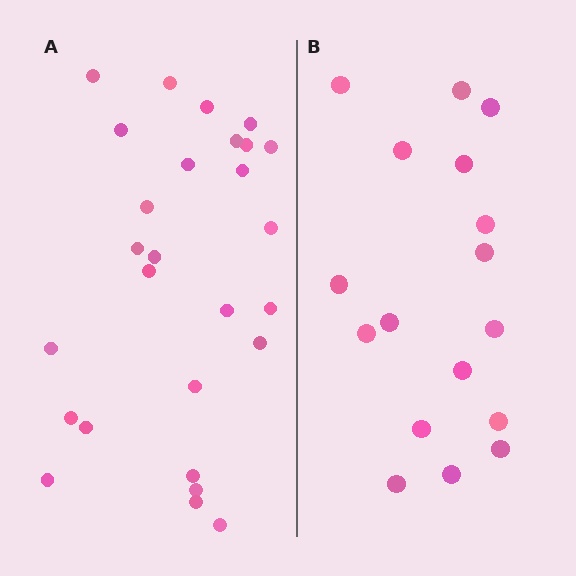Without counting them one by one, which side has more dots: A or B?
Region A (the left region) has more dots.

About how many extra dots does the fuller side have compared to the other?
Region A has roughly 10 or so more dots than region B.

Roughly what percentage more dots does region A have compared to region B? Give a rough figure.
About 60% more.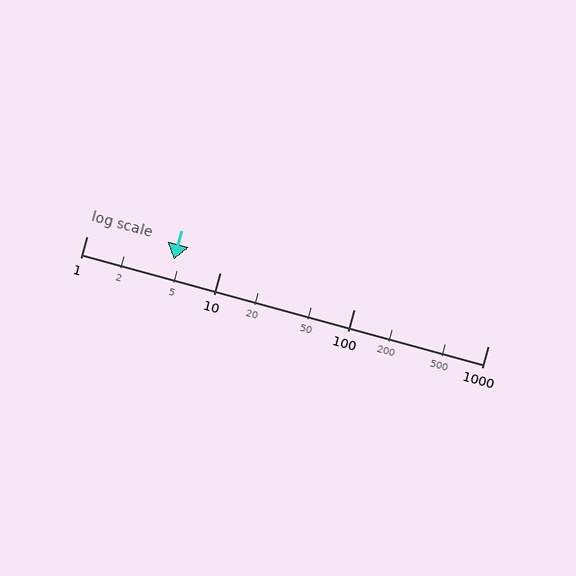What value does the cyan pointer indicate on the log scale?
The pointer indicates approximately 4.5.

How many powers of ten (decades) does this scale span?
The scale spans 3 decades, from 1 to 1000.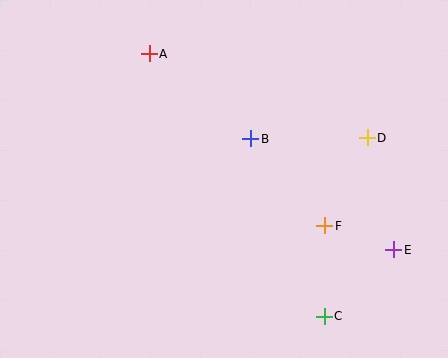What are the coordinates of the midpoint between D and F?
The midpoint between D and F is at (346, 182).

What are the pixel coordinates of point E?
Point E is at (394, 250).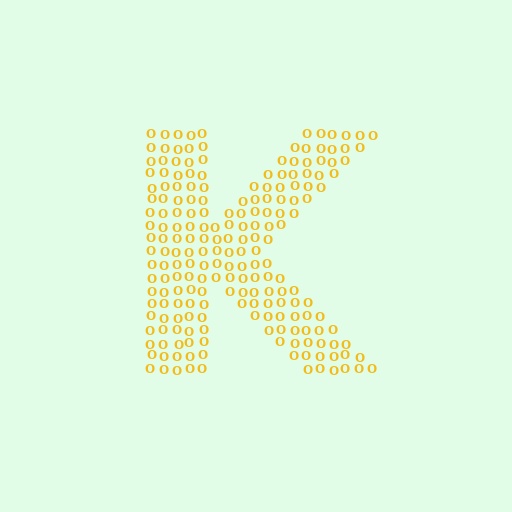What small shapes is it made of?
It is made of small letter O's.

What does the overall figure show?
The overall figure shows the letter K.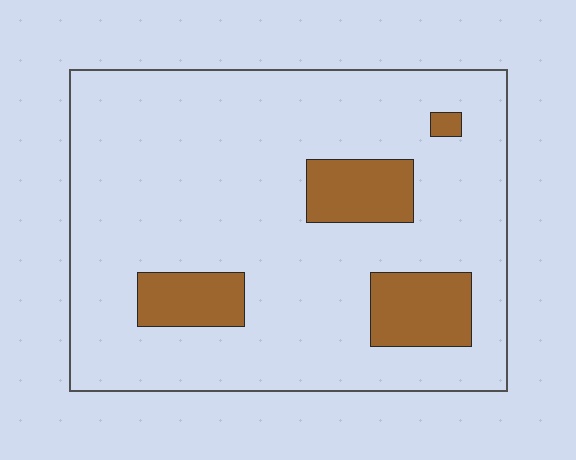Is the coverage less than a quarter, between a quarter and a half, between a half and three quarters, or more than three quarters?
Less than a quarter.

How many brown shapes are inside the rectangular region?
4.